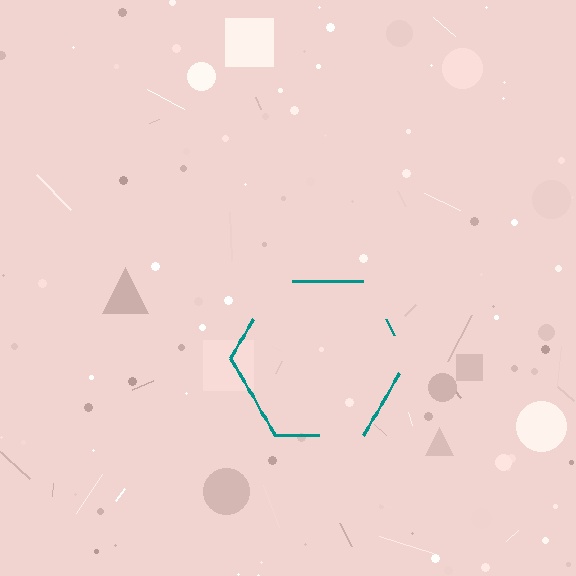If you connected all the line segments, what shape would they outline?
They would outline a hexagon.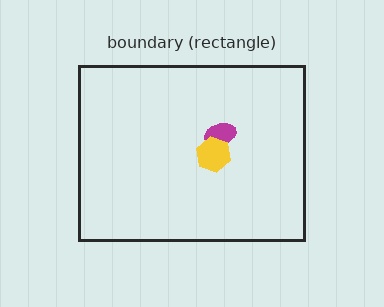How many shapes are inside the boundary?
2 inside, 0 outside.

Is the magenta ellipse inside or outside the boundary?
Inside.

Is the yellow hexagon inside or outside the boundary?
Inside.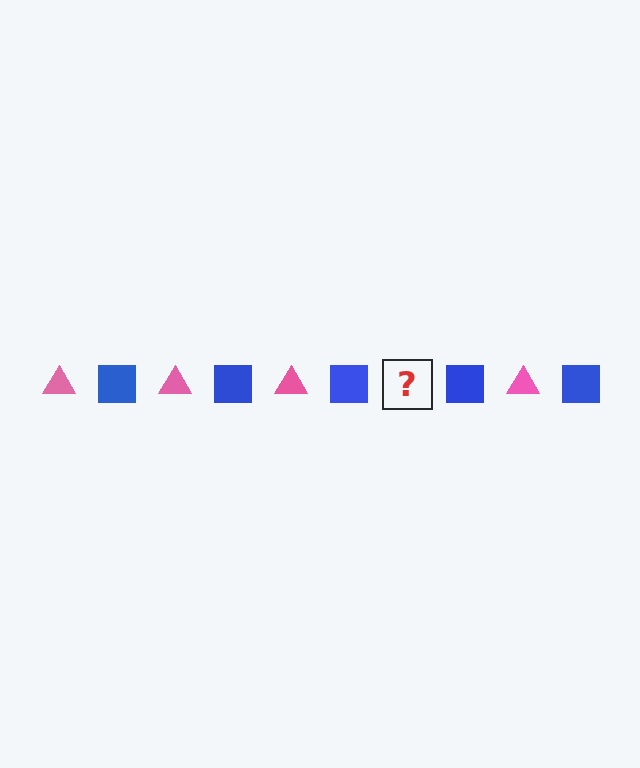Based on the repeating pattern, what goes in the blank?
The blank should be a pink triangle.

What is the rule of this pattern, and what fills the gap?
The rule is that the pattern alternates between pink triangle and blue square. The gap should be filled with a pink triangle.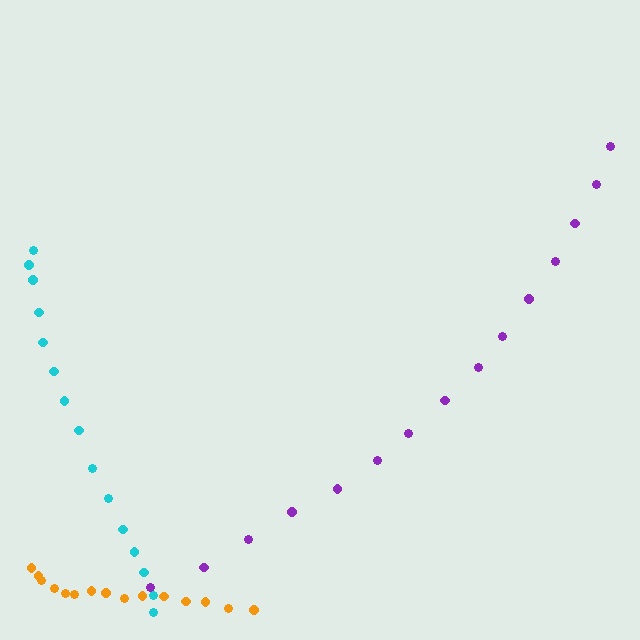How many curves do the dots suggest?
There are 3 distinct paths.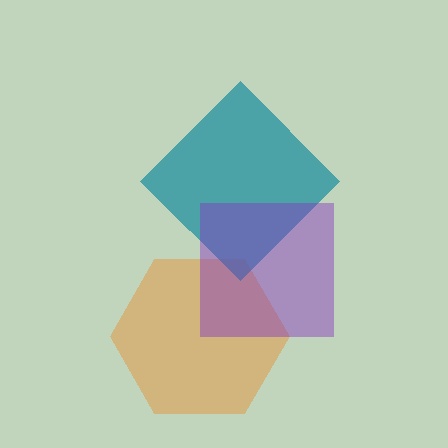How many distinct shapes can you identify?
There are 3 distinct shapes: an orange hexagon, a teal diamond, a purple square.